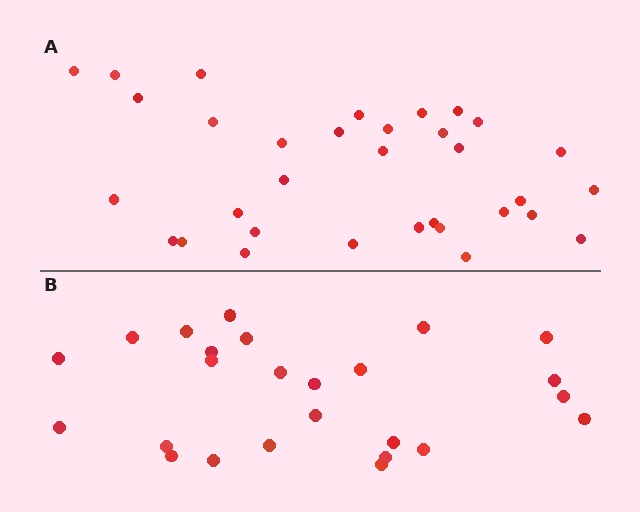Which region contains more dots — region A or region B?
Region A (the top region) has more dots.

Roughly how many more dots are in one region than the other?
Region A has roughly 8 or so more dots than region B.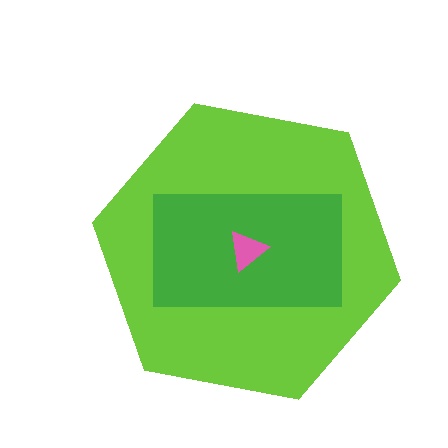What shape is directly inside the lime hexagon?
The green rectangle.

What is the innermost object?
The pink triangle.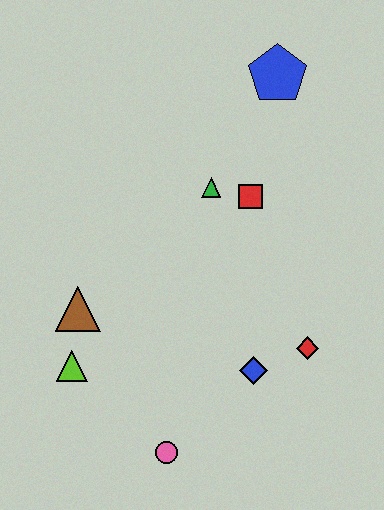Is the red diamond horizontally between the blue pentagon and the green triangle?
No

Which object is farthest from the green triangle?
The pink circle is farthest from the green triangle.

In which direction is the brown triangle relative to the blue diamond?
The brown triangle is to the left of the blue diamond.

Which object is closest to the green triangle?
The red square is closest to the green triangle.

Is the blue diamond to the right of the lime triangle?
Yes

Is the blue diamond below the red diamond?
Yes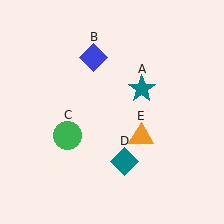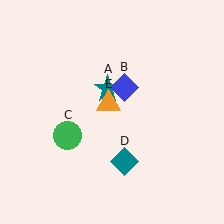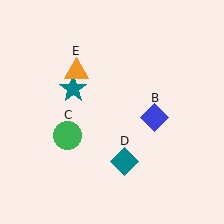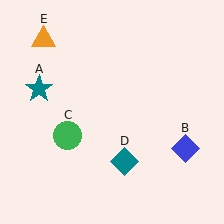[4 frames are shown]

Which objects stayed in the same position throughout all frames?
Green circle (object C) and teal diamond (object D) remained stationary.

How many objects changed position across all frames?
3 objects changed position: teal star (object A), blue diamond (object B), orange triangle (object E).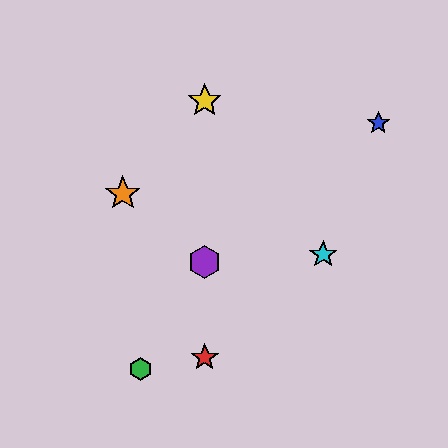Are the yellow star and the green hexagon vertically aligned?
No, the yellow star is at x≈205 and the green hexagon is at x≈141.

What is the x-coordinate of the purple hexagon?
The purple hexagon is at x≈205.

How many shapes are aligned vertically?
3 shapes (the red star, the yellow star, the purple hexagon) are aligned vertically.